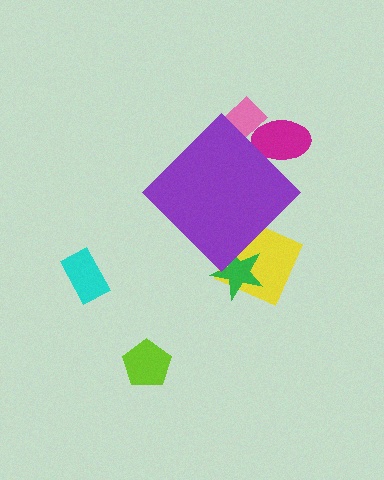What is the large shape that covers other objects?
A purple diamond.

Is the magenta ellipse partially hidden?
Yes, the magenta ellipse is partially hidden behind the purple diamond.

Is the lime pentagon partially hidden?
No, the lime pentagon is fully visible.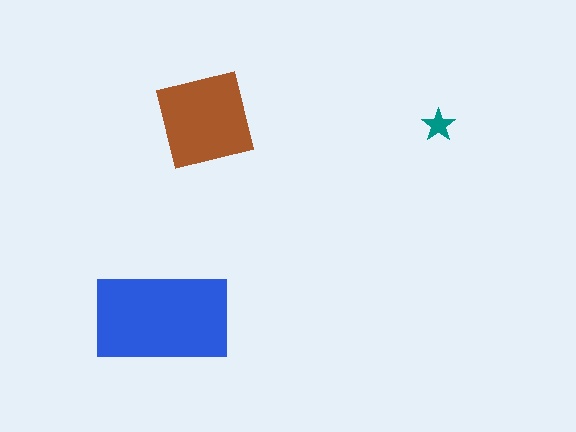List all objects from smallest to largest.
The teal star, the brown square, the blue rectangle.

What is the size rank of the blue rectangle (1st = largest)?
1st.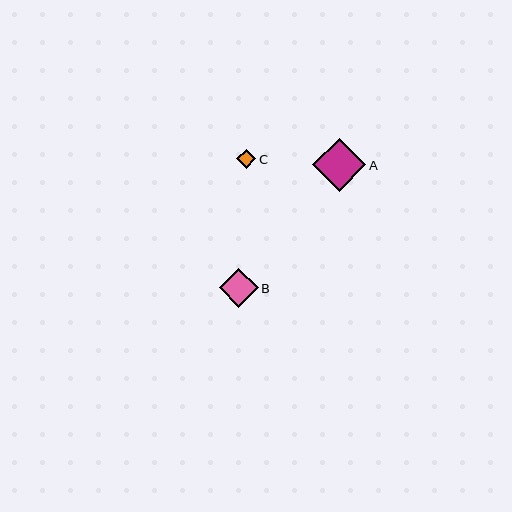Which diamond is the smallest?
Diamond C is the smallest with a size of approximately 20 pixels.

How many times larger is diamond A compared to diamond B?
Diamond A is approximately 1.4 times the size of diamond B.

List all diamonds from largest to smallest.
From largest to smallest: A, B, C.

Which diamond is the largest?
Diamond A is the largest with a size of approximately 53 pixels.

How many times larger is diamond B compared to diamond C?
Diamond B is approximately 2.0 times the size of diamond C.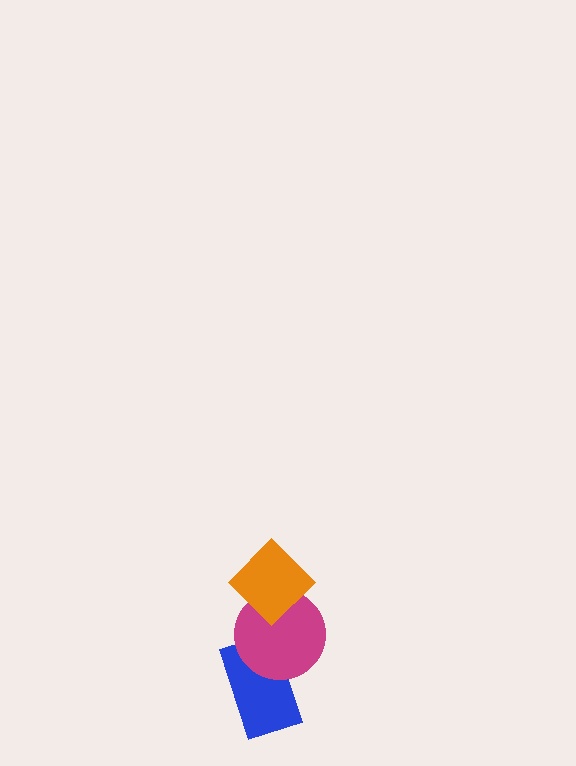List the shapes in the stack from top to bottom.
From top to bottom: the orange diamond, the magenta circle, the blue rectangle.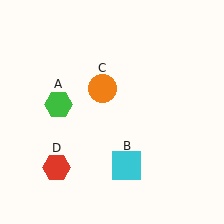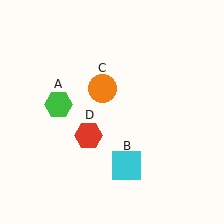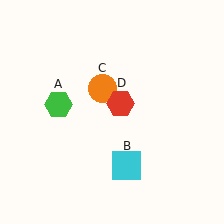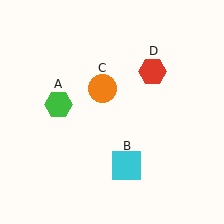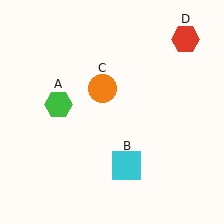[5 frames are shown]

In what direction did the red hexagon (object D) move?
The red hexagon (object D) moved up and to the right.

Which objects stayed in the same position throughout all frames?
Green hexagon (object A) and cyan square (object B) and orange circle (object C) remained stationary.